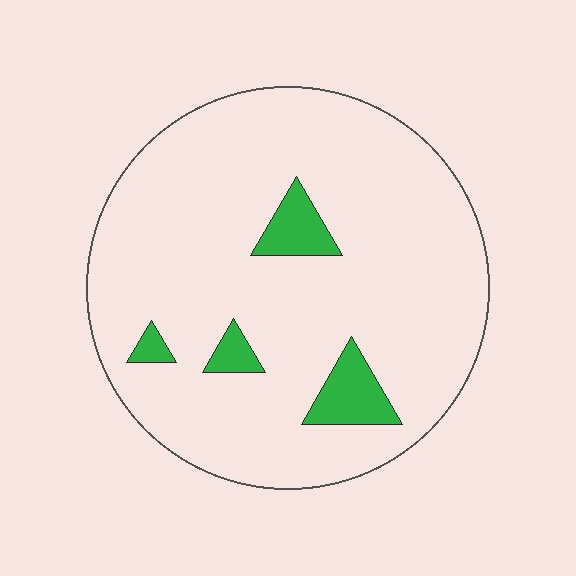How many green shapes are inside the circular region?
4.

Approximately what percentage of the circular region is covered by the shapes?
Approximately 10%.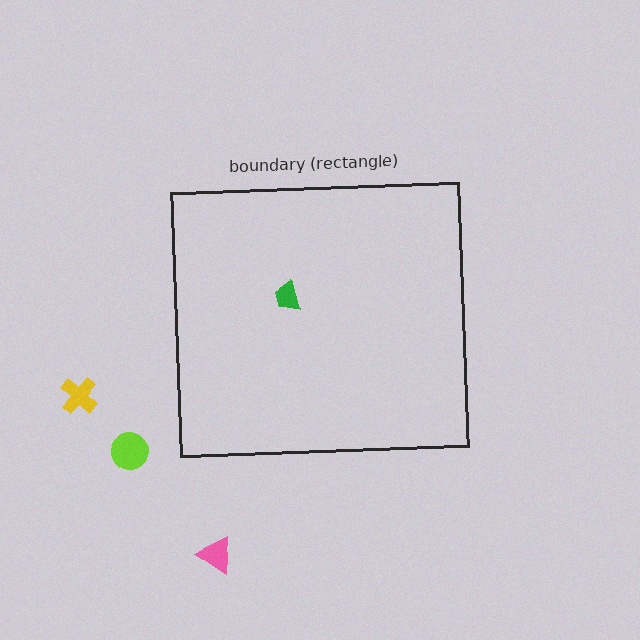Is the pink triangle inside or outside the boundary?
Outside.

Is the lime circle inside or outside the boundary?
Outside.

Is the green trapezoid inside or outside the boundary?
Inside.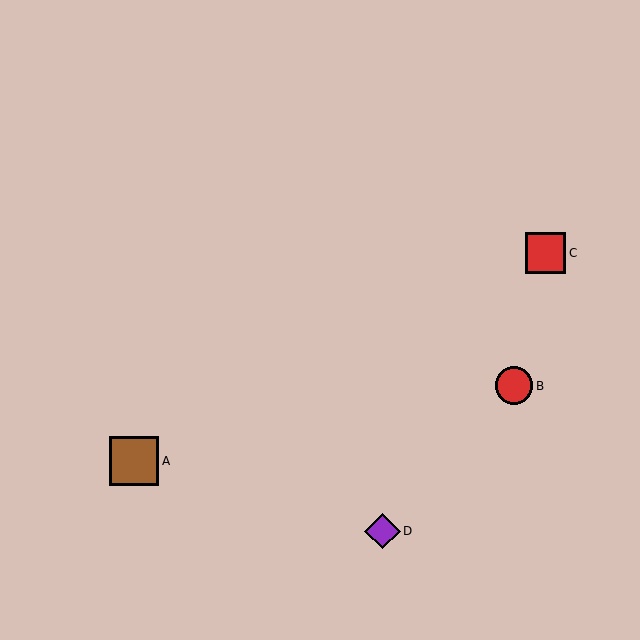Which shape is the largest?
The brown square (labeled A) is the largest.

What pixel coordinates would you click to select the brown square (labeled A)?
Click at (134, 461) to select the brown square A.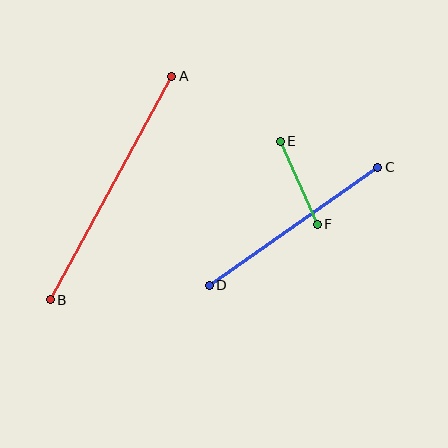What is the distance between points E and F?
The distance is approximately 91 pixels.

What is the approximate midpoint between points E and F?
The midpoint is at approximately (299, 183) pixels.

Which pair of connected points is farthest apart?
Points A and B are farthest apart.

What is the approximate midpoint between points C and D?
The midpoint is at approximately (293, 226) pixels.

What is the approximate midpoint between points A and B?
The midpoint is at approximately (111, 188) pixels.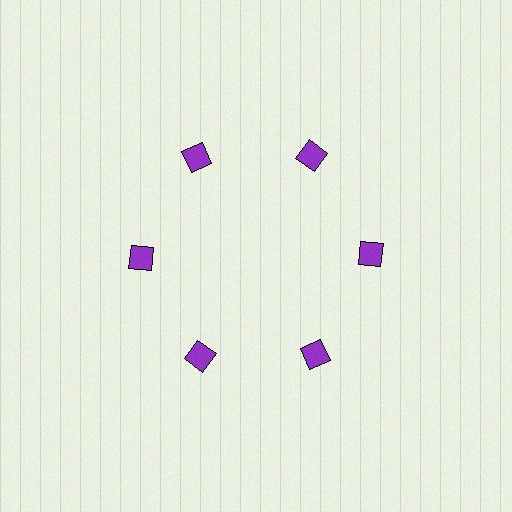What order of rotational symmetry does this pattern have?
This pattern has 6-fold rotational symmetry.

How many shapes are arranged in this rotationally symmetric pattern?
There are 6 shapes, arranged in 6 groups of 1.